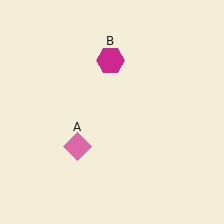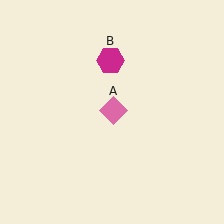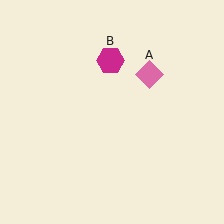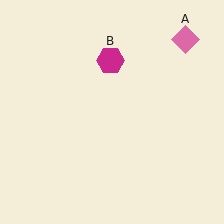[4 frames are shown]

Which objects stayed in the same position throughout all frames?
Magenta hexagon (object B) remained stationary.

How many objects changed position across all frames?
1 object changed position: pink diamond (object A).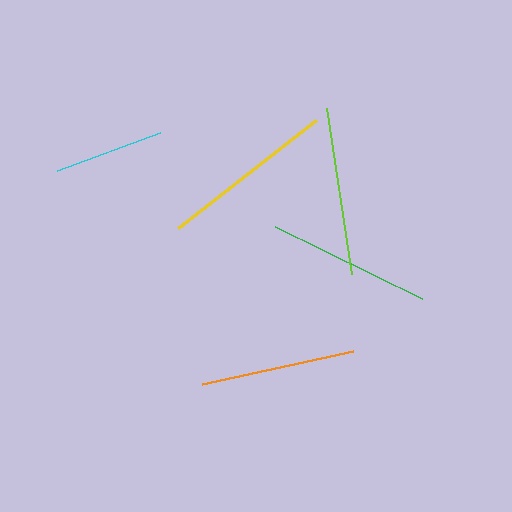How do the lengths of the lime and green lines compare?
The lime and green lines are approximately the same length.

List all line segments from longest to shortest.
From longest to shortest: yellow, lime, green, orange, cyan.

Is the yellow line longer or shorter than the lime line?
The yellow line is longer than the lime line.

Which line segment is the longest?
The yellow line is the longest at approximately 175 pixels.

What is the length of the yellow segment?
The yellow segment is approximately 175 pixels long.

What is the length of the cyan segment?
The cyan segment is approximately 110 pixels long.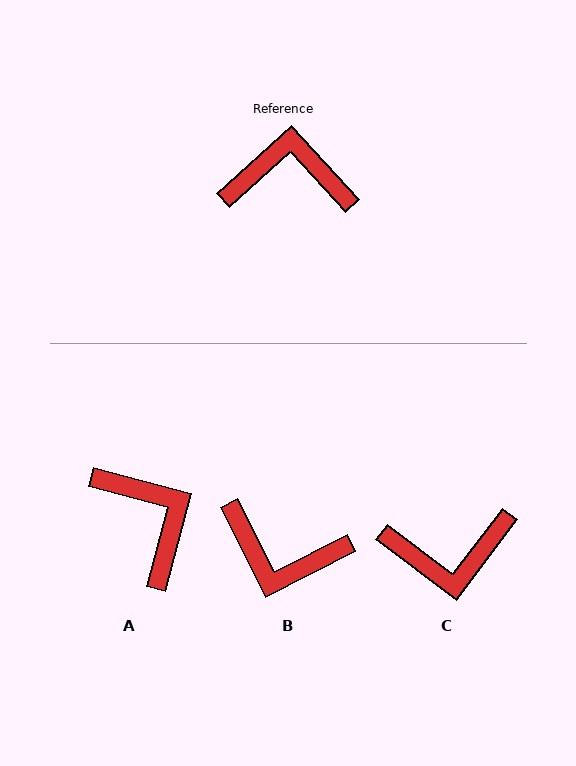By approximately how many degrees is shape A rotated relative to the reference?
Approximately 57 degrees clockwise.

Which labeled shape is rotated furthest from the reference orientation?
C, about 169 degrees away.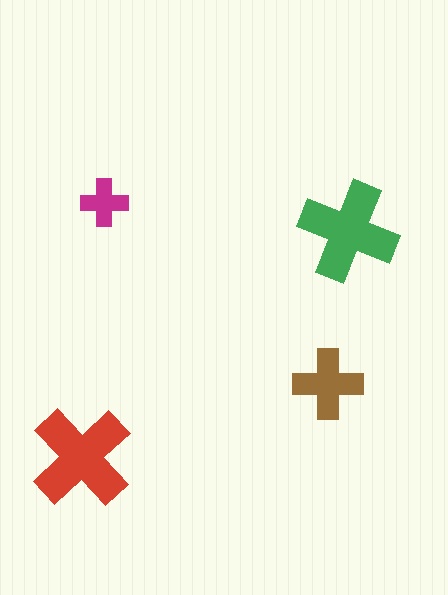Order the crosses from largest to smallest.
the red one, the green one, the brown one, the magenta one.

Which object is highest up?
The magenta cross is topmost.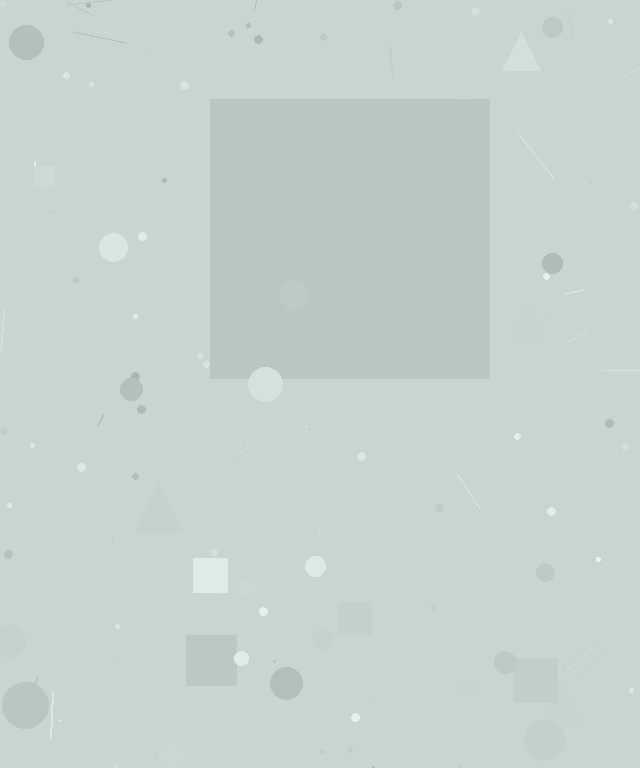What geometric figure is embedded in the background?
A square is embedded in the background.